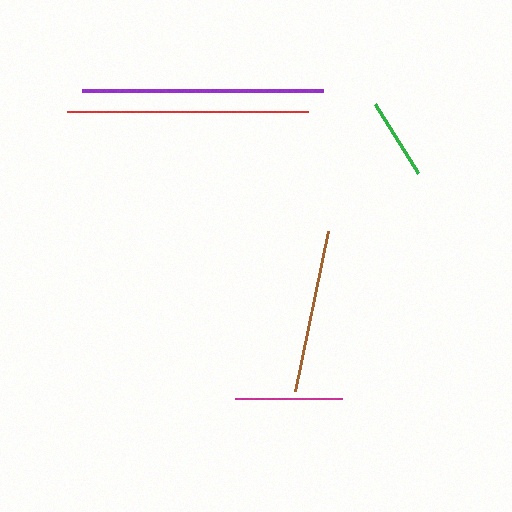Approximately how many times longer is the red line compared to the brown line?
The red line is approximately 1.5 times the length of the brown line.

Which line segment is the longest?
The red line is the longest at approximately 241 pixels.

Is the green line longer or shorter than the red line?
The red line is longer than the green line.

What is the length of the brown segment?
The brown segment is approximately 164 pixels long.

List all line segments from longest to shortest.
From longest to shortest: red, purple, brown, magenta, green.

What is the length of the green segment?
The green segment is approximately 82 pixels long.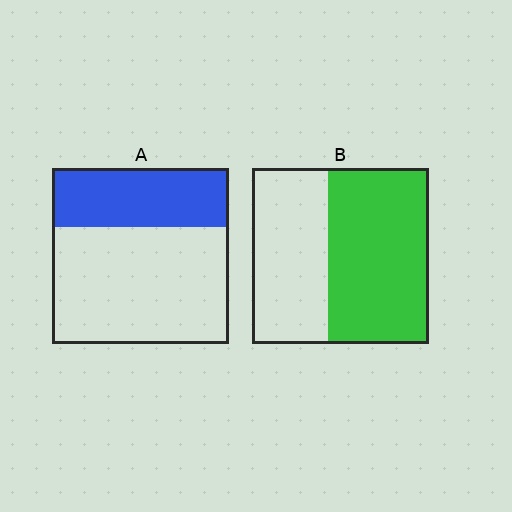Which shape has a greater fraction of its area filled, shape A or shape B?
Shape B.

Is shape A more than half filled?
No.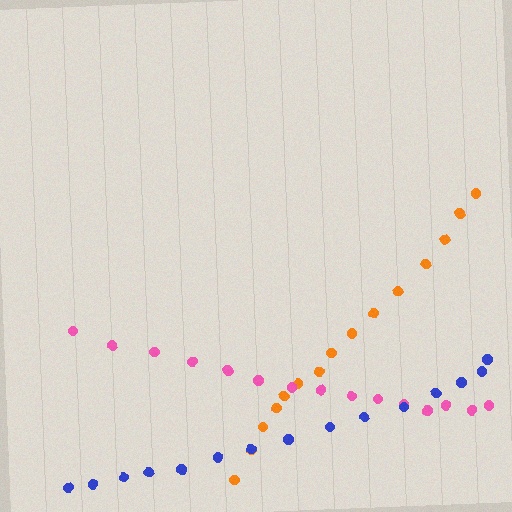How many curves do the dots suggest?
There are 3 distinct paths.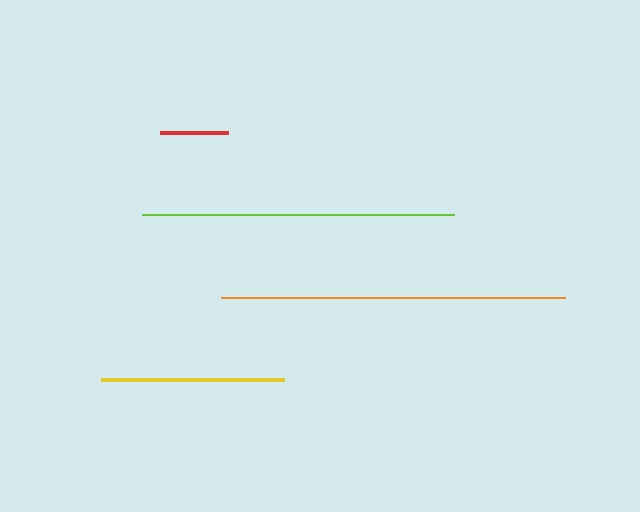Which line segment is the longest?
The orange line is the longest at approximately 344 pixels.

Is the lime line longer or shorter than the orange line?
The orange line is longer than the lime line.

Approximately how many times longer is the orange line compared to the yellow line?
The orange line is approximately 1.9 times the length of the yellow line.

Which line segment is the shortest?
The red line is the shortest at approximately 68 pixels.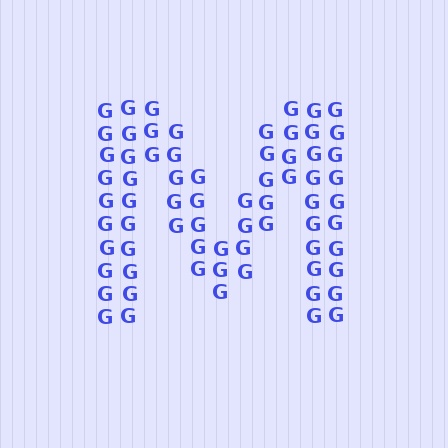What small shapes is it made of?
It is made of small letter G's.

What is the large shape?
The large shape is the letter M.